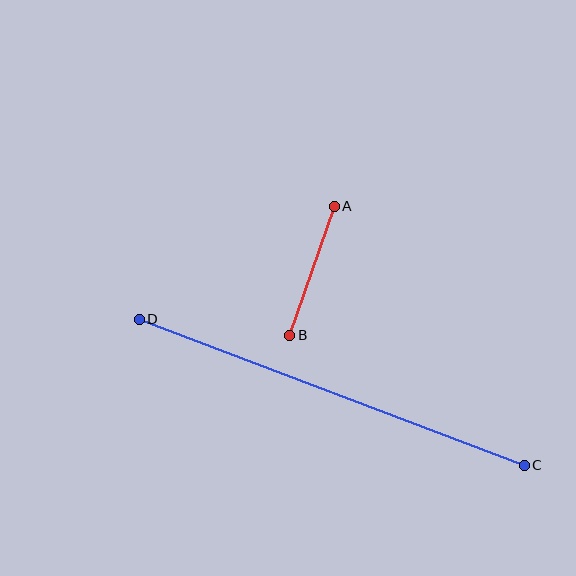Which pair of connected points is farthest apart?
Points C and D are farthest apart.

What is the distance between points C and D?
The distance is approximately 412 pixels.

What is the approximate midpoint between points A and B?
The midpoint is at approximately (312, 271) pixels.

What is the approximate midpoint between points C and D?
The midpoint is at approximately (332, 392) pixels.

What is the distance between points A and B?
The distance is approximately 136 pixels.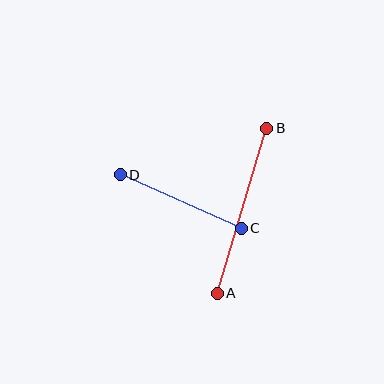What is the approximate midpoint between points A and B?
The midpoint is at approximately (242, 211) pixels.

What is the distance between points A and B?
The distance is approximately 173 pixels.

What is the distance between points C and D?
The distance is approximately 133 pixels.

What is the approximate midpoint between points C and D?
The midpoint is at approximately (181, 201) pixels.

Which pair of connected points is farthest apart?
Points A and B are farthest apart.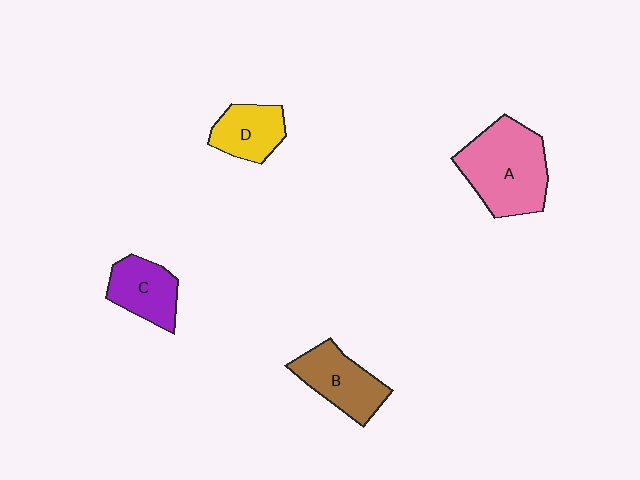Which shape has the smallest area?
Shape D (yellow).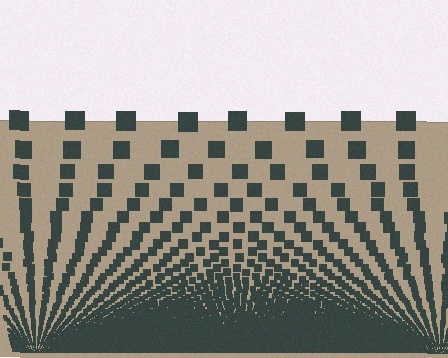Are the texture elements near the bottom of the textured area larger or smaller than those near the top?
Smaller. The gradient is inverted — elements near the bottom are smaller and denser.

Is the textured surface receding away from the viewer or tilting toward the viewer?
The surface appears to tilt toward the viewer. Texture elements get larger and sparser toward the top.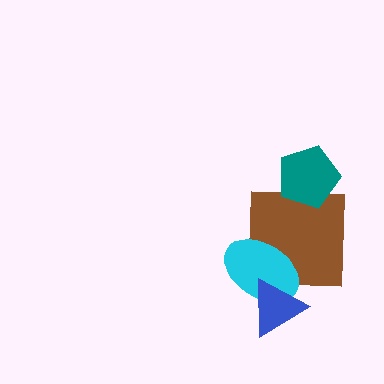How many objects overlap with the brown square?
3 objects overlap with the brown square.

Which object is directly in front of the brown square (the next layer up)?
The cyan ellipse is directly in front of the brown square.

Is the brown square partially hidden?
Yes, it is partially covered by another shape.